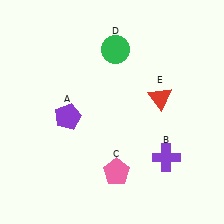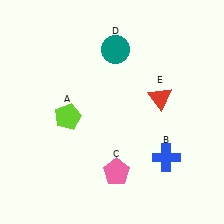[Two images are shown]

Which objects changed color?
A changed from purple to lime. B changed from purple to blue. D changed from green to teal.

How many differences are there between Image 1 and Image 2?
There are 3 differences between the two images.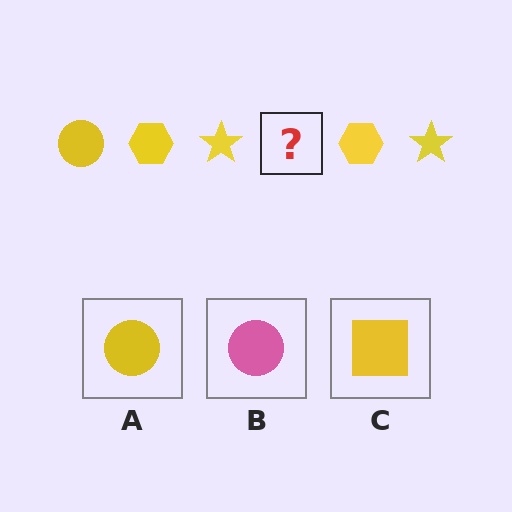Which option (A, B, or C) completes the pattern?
A.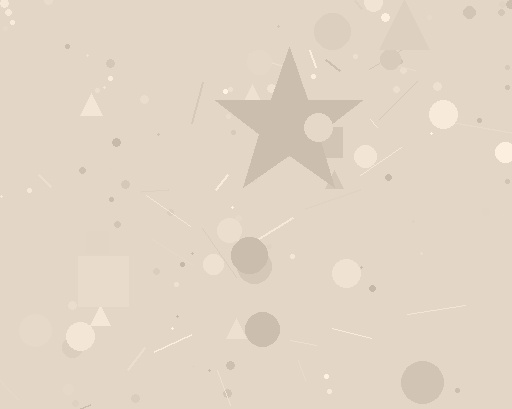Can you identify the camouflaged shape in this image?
The camouflaged shape is a star.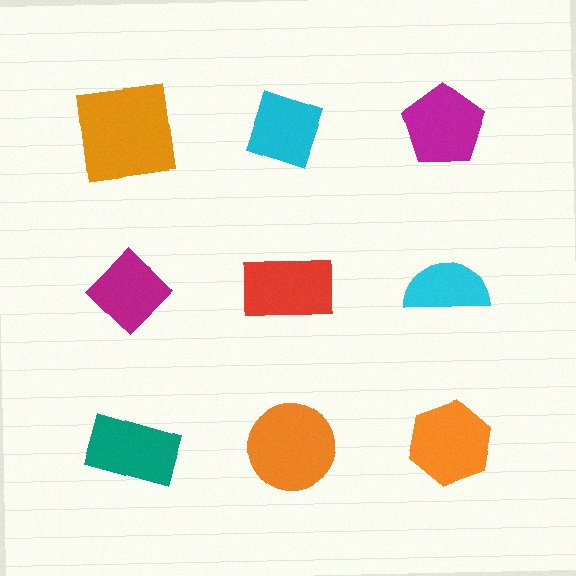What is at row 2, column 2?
A red rectangle.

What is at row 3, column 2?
An orange circle.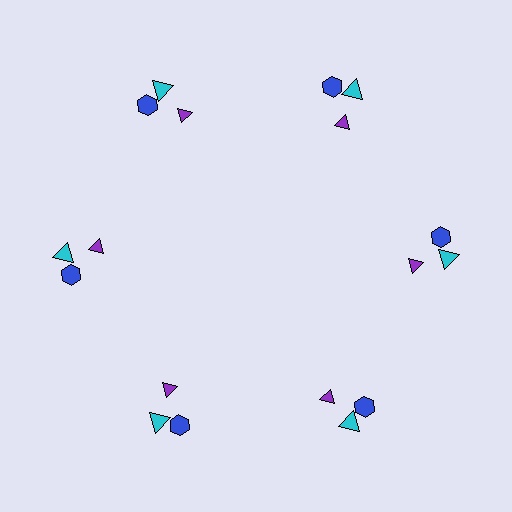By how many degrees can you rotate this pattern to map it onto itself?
The pattern maps onto itself every 60 degrees of rotation.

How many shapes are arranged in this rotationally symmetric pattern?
There are 18 shapes, arranged in 6 groups of 3.